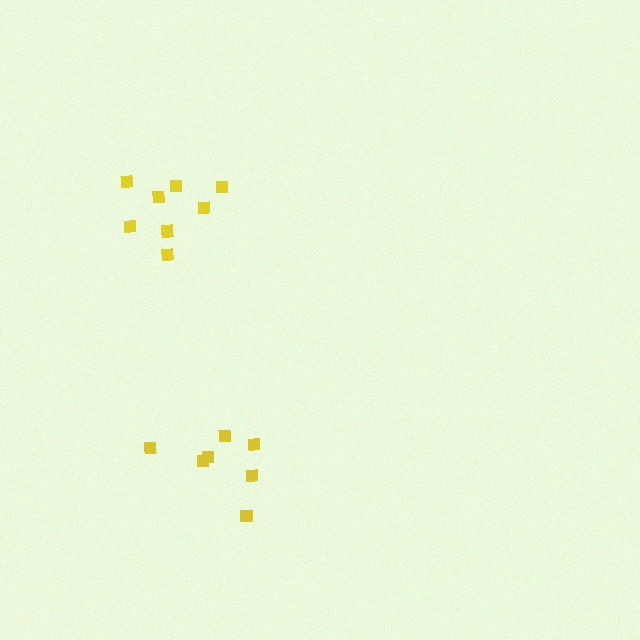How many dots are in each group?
Group 1: 7 dots, Group 2: 8 dots (15 total).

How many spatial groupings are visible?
There are 2 spatial groupings.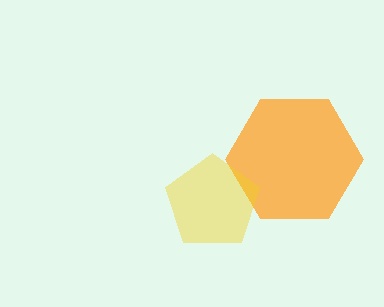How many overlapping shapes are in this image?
There are 2 overlapping shapes in the image.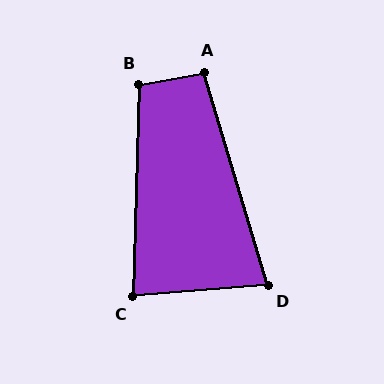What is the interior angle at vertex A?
Approximately 97 degrees (obtuse).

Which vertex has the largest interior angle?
B, at approximately 102 degrees.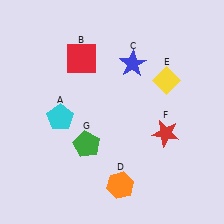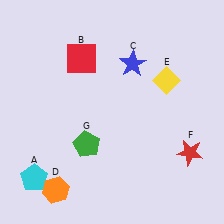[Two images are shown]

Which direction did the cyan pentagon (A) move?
The cyan pentagon (A) moved down.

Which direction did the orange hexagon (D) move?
The orange hexagon (D) moved left.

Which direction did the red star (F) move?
The red star (F) moved right.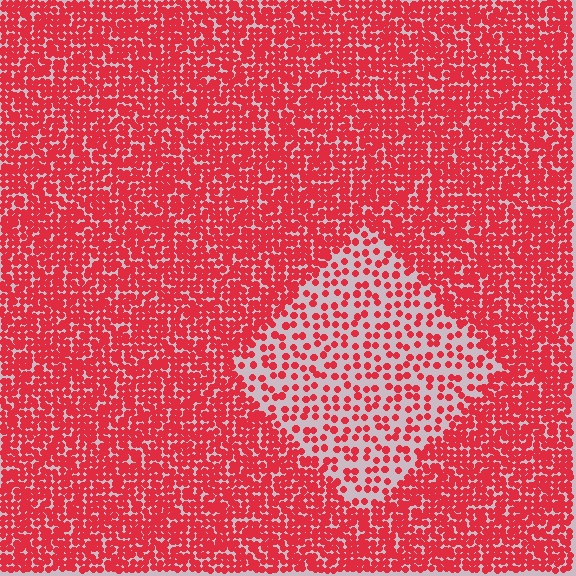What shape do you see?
I see a diamond.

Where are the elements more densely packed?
The elements are more densely packed outside the diamond boundary.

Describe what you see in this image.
The image contains small red elements arranged at two different densities. A diamond-shaped region is visible where the elements are less densely packed than the surrounding area.